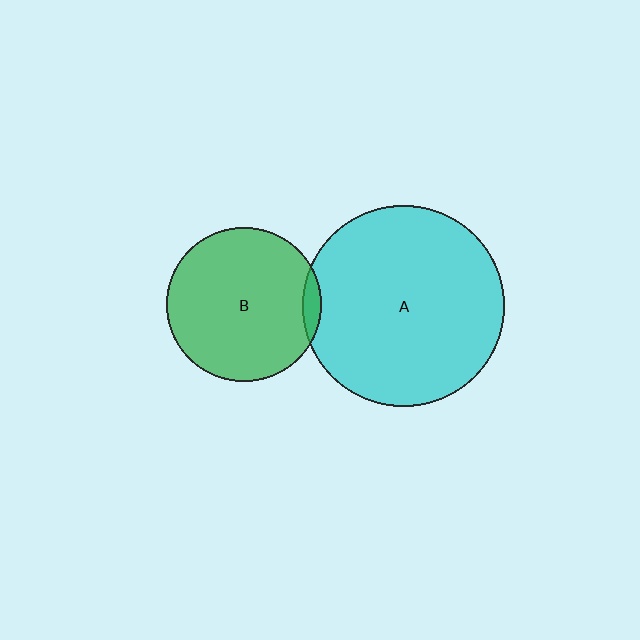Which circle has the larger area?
Circle A (cyan).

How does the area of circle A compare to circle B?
Approximately 1.7 times.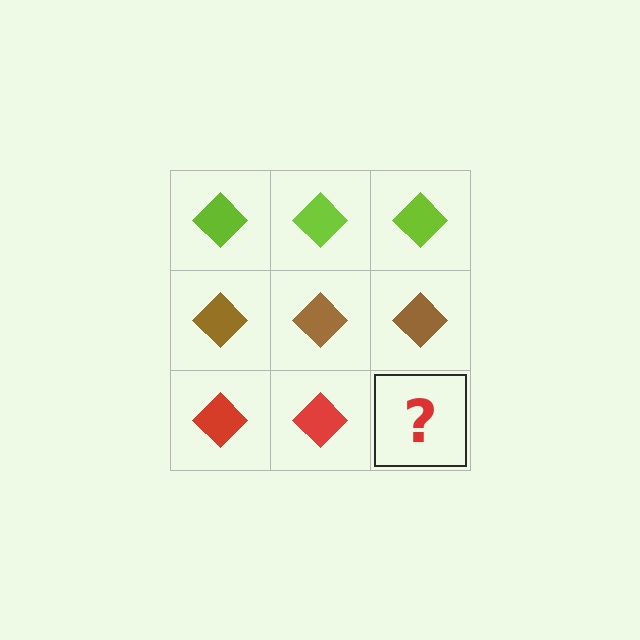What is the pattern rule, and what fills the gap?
The rule is that each row has a consistent color. The gap should be filled with a red diamond.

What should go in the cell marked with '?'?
The missing cell should contain a red diamond.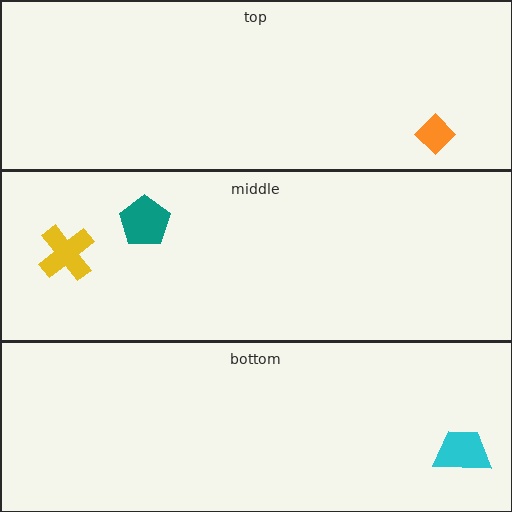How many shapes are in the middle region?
2.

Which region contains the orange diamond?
The top region.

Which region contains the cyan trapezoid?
The bottom region.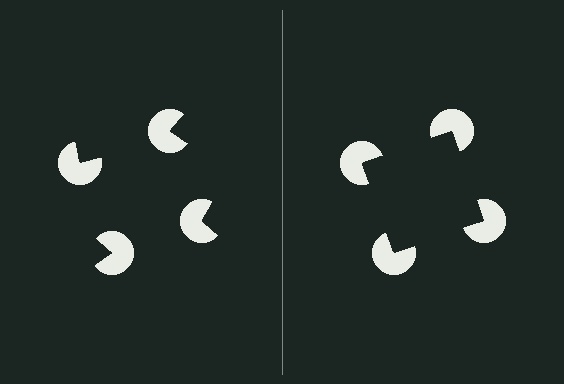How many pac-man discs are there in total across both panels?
8 — 4 on each side.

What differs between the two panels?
The pac-man discs are positioned identically on both sides; only the wedge orientations differ. On the right they align to a square; on the left they are misaligned.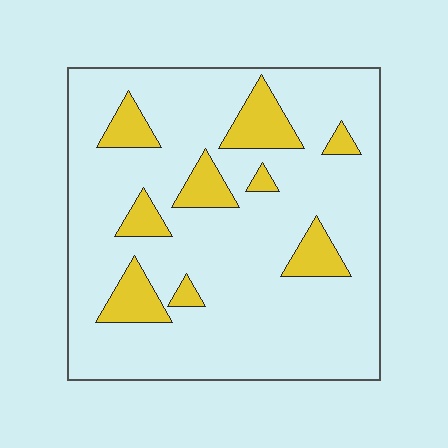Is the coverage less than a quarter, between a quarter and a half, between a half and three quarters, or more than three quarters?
Less than a quarter.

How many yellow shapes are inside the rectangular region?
9.